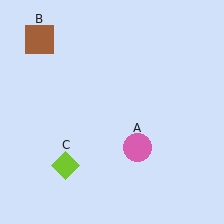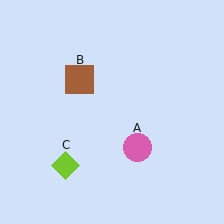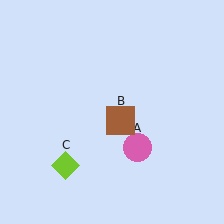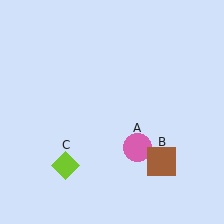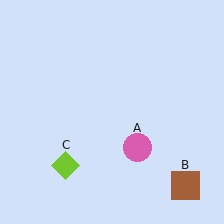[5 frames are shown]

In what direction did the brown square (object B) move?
The brown square (object B) moved down and to the right.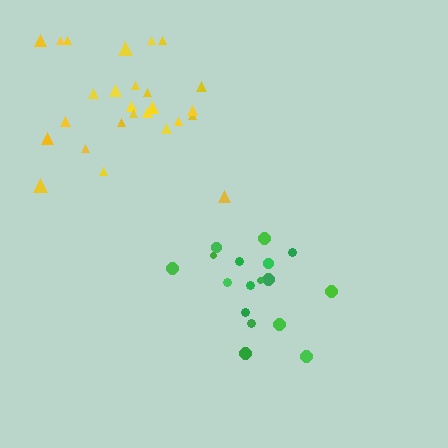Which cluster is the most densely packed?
Yellow.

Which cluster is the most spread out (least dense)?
Green.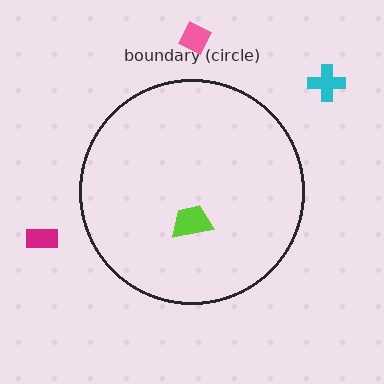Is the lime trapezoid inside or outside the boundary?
Inside.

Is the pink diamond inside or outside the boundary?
Outside.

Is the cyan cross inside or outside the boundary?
Outside.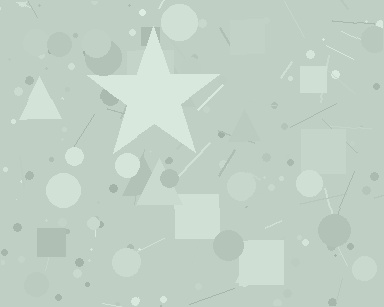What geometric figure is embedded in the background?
A star is embedded in the background.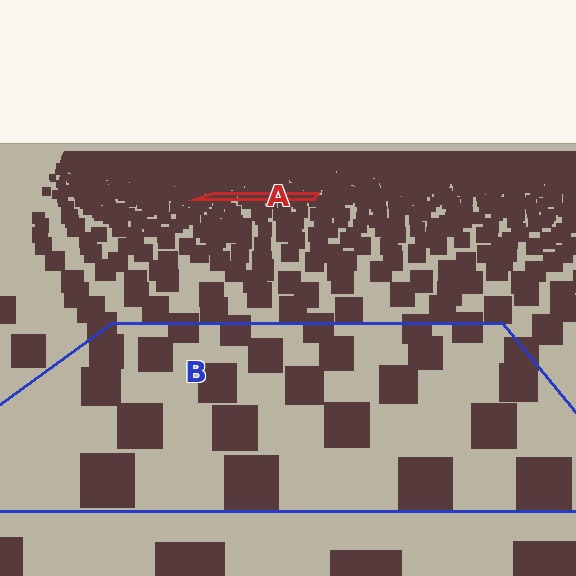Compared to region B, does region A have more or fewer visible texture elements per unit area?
Region A has more texture elements per unit area — they are packed more densely because it is farther away.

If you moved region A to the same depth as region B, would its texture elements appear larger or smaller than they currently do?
They would appear larger. At a closer depth, the same texture elements are projected at a bigger on-screen size.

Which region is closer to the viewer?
Region B is closer. The texture elements there are larger and more spread out.